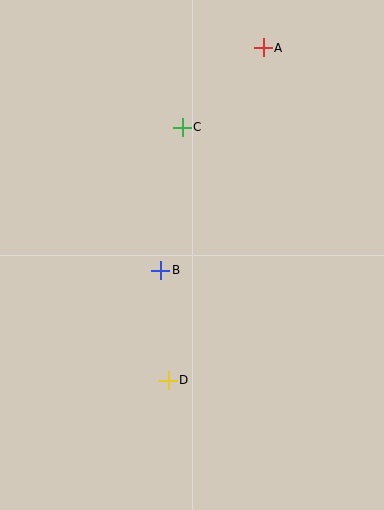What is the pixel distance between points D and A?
The distance between D and A is 346 pixels.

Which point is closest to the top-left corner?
Point C is closest to the top-left corner.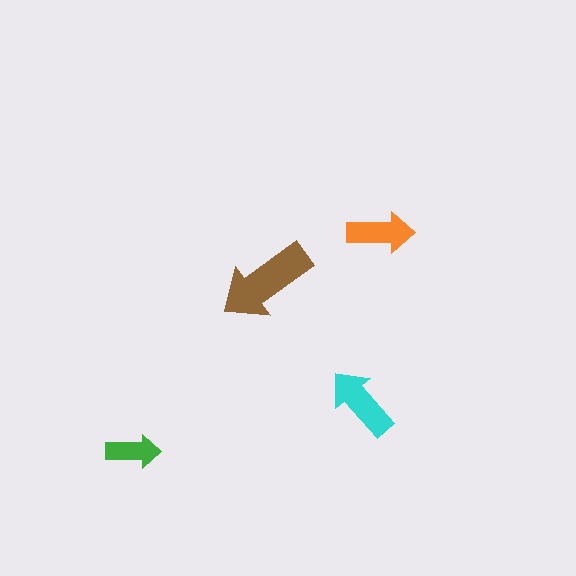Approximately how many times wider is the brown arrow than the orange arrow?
About 1.5 times wider.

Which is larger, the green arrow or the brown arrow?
The brown one.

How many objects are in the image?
There are 4 objects in the image.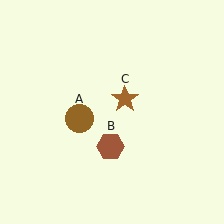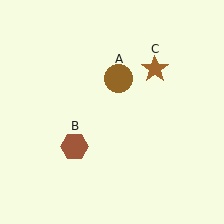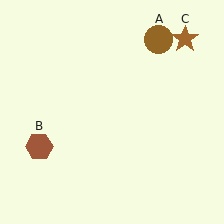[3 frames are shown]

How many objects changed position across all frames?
3 objects changed position: brown circle (object A), brown hexagon (object B), brown star (object C).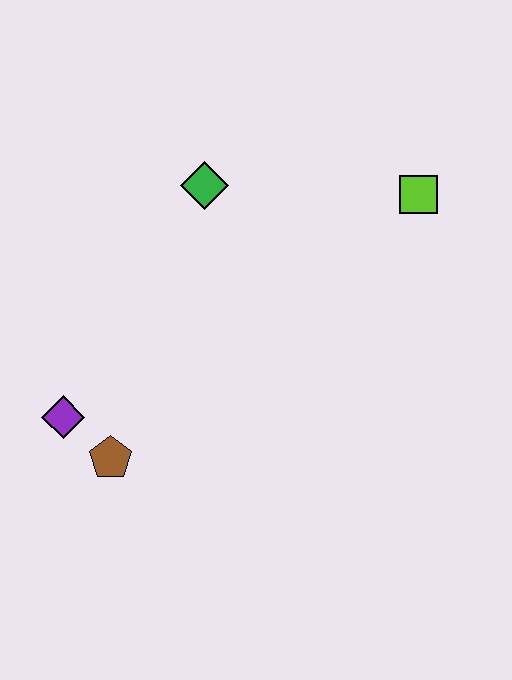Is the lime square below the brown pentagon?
No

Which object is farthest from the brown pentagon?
The lime square is farthest from the brown pentagon.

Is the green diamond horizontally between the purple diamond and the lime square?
Yes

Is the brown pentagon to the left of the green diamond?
Yes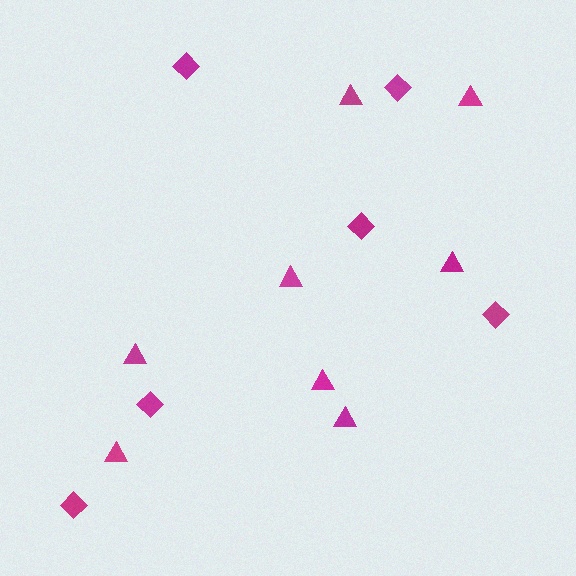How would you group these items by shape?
There are 2 groups: one group of diamonds (6) and one group of triangles (8).